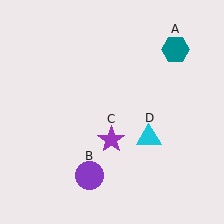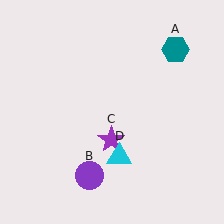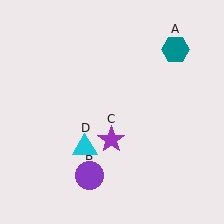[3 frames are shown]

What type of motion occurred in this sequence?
The cyan triangle (object D) rotated clockwise around the center of the scene.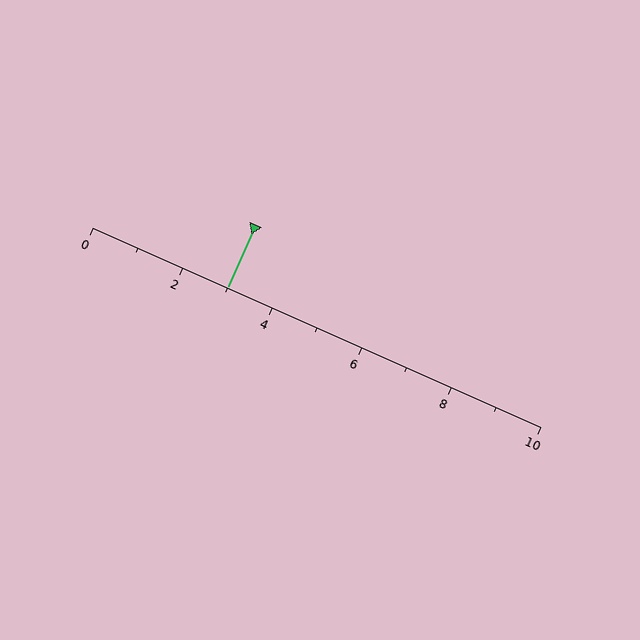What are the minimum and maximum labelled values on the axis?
The axis runs from 0 to 10.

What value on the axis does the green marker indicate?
The marker indicates approximately 3.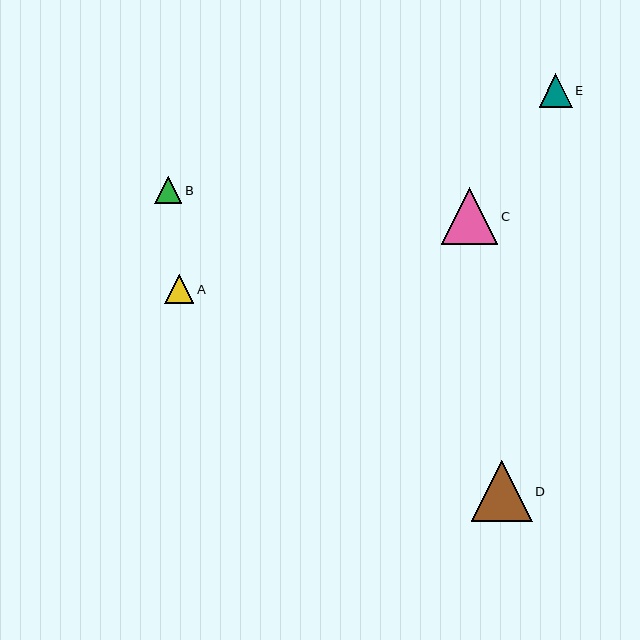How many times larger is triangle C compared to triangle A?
Triangle C is approximately 1.9 times the size of triangle A.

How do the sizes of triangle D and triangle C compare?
Triangle D and triangle C are approximately the same size.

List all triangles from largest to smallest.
From largest to smallest: D, C, E, A, B.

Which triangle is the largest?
Triangle D is the largest with a size of approximately 61 pixels.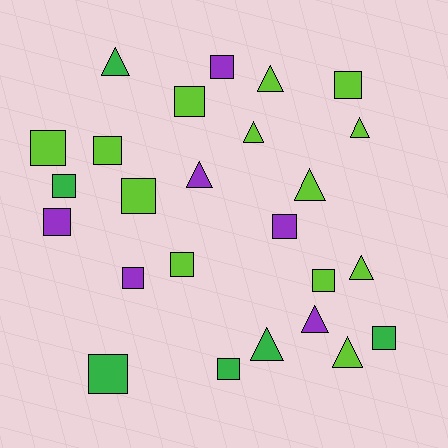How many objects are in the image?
There are 25 objects.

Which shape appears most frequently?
Square, with 15 objects.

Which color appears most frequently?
Lime, with 13 objects.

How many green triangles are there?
There are 2 green triangles.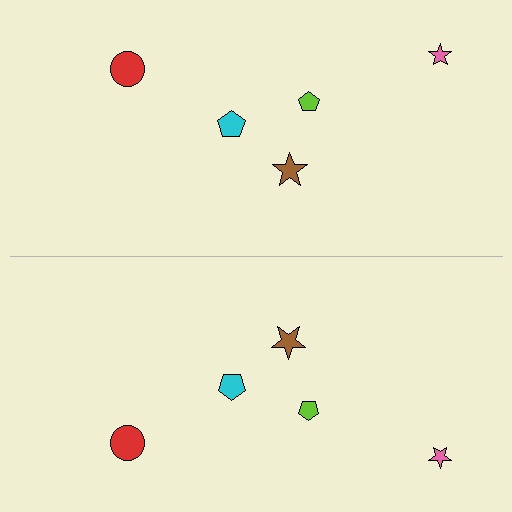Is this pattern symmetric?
Yes, this pattern has bilateral (reflection) symmetry.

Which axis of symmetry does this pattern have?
The pattern has a horizontal axis of symmetry running through the center of the image.